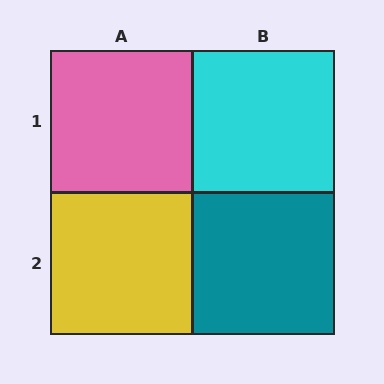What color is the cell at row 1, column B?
Cyan.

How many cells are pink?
1 cell is pink.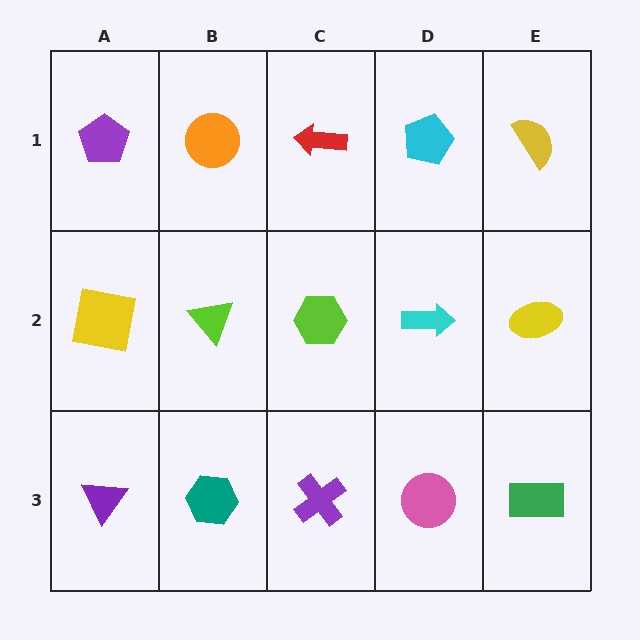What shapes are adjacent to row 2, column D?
A cyan pentagon (row 1, column D), a pink circle (row 3, column D), a lime hexagon (row 2, column C), a yellow ellipse (row 2, column E).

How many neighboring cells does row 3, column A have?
2.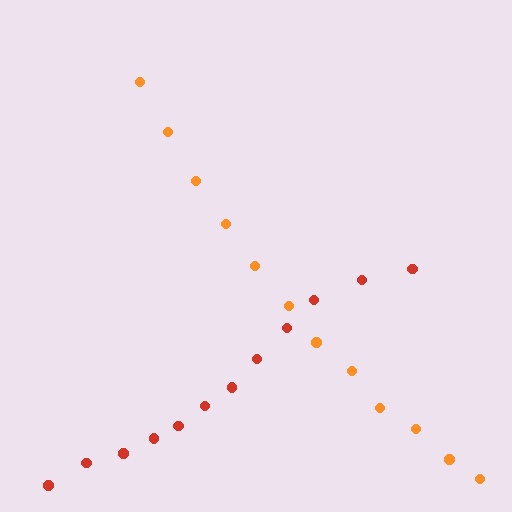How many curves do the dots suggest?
There are 2 distinct paths.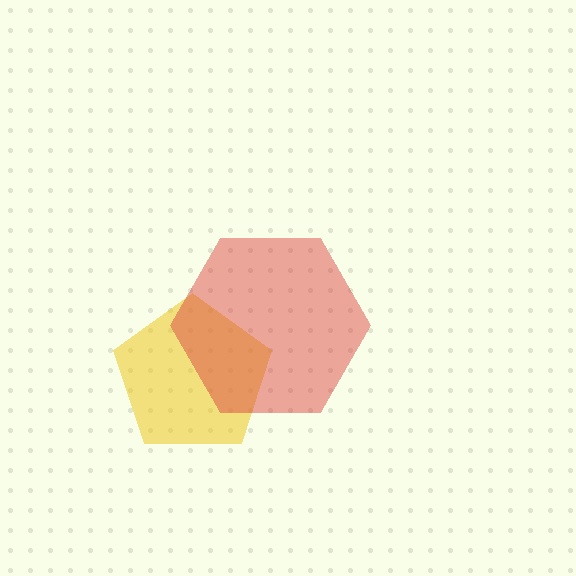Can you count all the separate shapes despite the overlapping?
Yes, there are 2 separate shapes.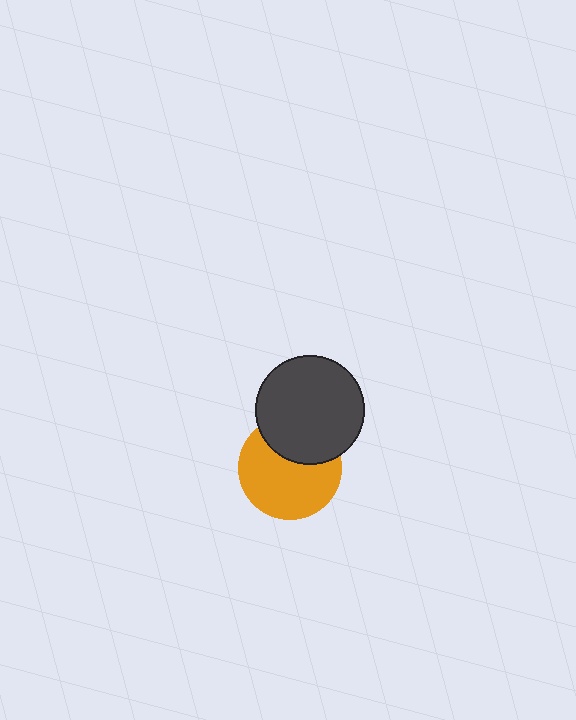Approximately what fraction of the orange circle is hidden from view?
Roughly 33% of the orange circle is hidden behind the dark gray circle.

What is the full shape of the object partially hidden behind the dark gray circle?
The partially hidden object is an orange circle.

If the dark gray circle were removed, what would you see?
You would see the complete orange circle.